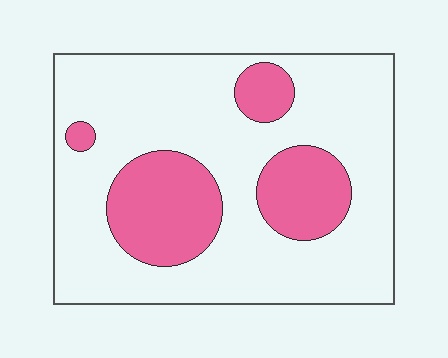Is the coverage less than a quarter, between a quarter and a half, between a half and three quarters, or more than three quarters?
Between a quarter and a half.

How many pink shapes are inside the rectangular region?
4.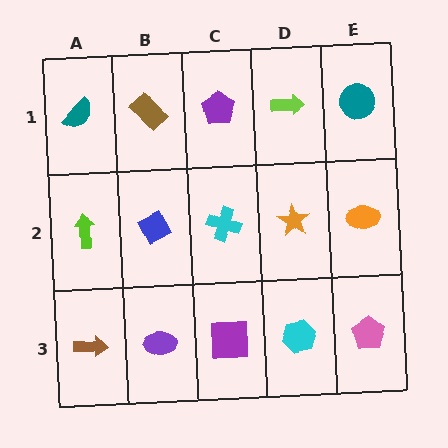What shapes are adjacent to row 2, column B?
A brown rectangle (row 1, column B), a purple ellipse (row 3, column B), a lime arrow (row 2, column A), a cyan cross (row 2, column C).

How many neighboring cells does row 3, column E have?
2.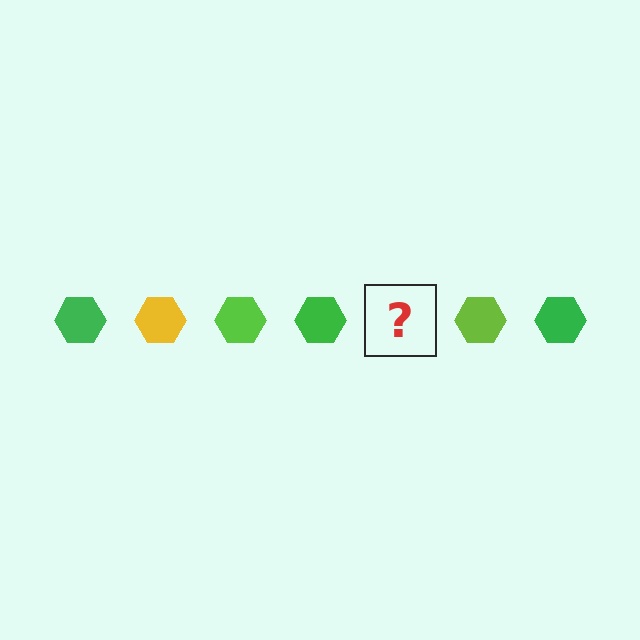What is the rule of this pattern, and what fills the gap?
The rule is that the pattern cycles through green, yellow, lime hexagons. The gap should be filled with a yellow hexagon.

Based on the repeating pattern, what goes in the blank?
The blank should be a yellow hexagon.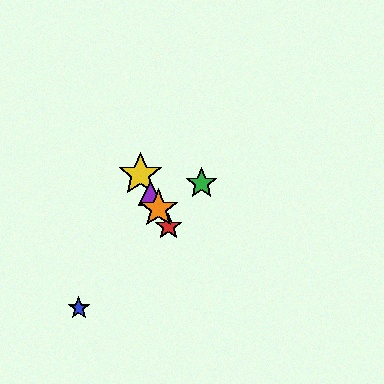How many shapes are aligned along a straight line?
4 shapes (the red star, the yellow star, the purple triangle, the orange star) are aligned along a straight line.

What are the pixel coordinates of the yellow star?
The yellow star is at (140, 175).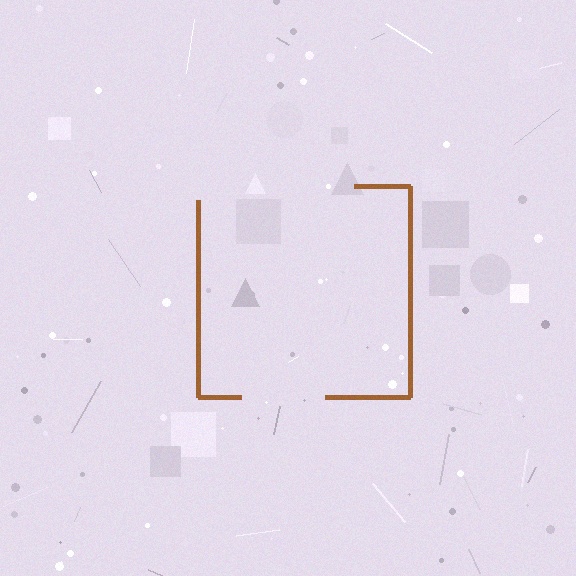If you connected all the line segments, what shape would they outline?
They would outline a square.